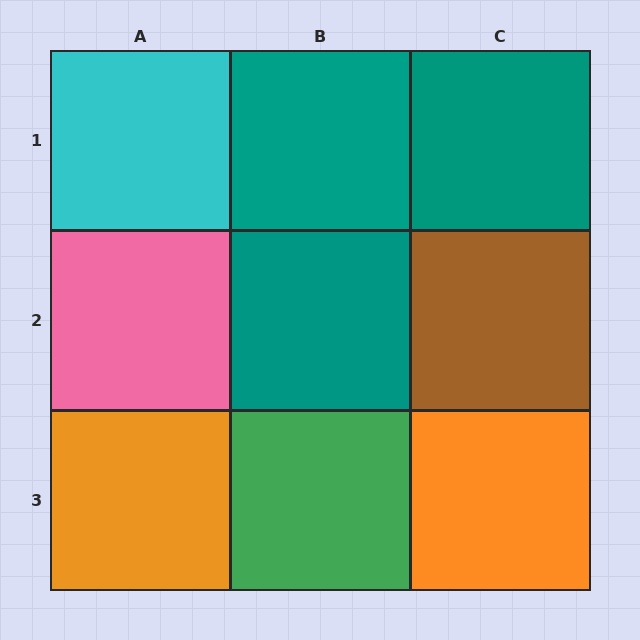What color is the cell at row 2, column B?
Teal.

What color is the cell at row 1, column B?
Teal.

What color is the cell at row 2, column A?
Pink.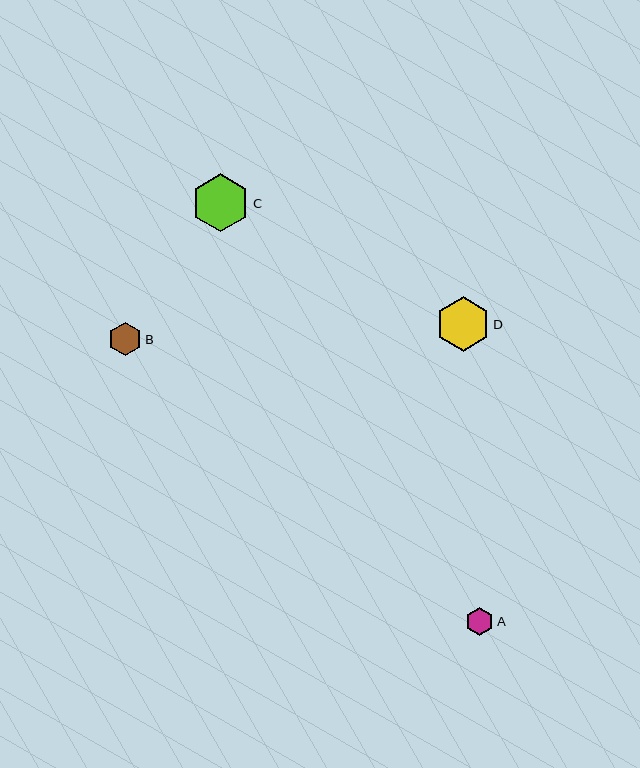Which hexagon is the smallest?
Hexagon A is the smallest with a size of approximately 28 pixels.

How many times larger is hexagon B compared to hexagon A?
Hexagon B is approximately 1.2 times the size of hexagon A.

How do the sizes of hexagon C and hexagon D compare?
Hexagon C and hexagon D are approximately the same size.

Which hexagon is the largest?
Hexagon C is the largest with a size of approximately 58 pixels.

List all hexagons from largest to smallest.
From largest to smallest: C, D, B, A.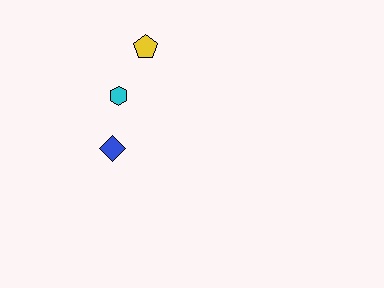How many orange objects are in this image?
There are no orange objects.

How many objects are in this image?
There are 3 objects.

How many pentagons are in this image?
There is 1 pentagon.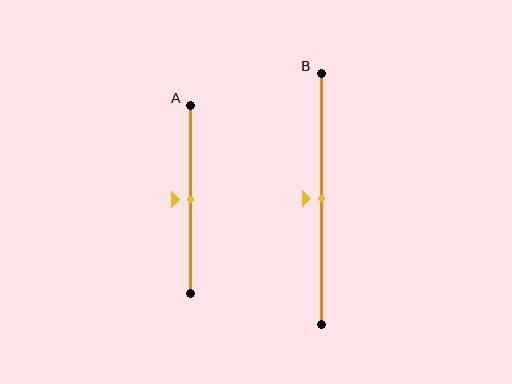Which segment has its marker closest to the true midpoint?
Segment A has its marker closest to the true midpoint.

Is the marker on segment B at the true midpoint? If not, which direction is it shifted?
Yes, the marker on segment B is at the true midpoint.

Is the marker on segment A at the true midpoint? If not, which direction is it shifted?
Yes, the marker on segment A is at the true midpoint.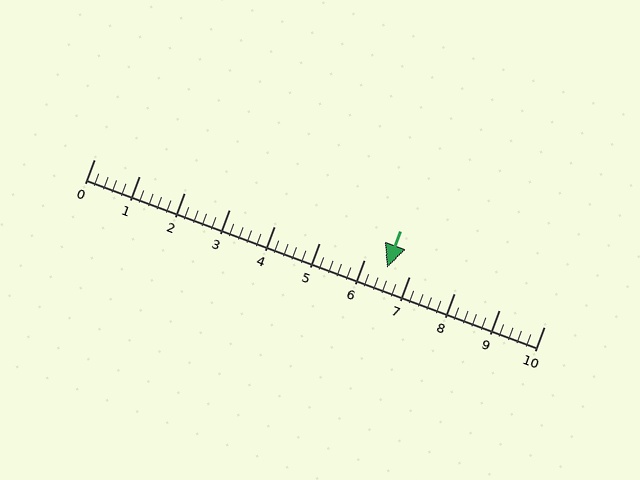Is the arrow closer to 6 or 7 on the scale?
The arrow is closer to 7.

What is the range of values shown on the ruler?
The ruler shows values from 0 to 10.